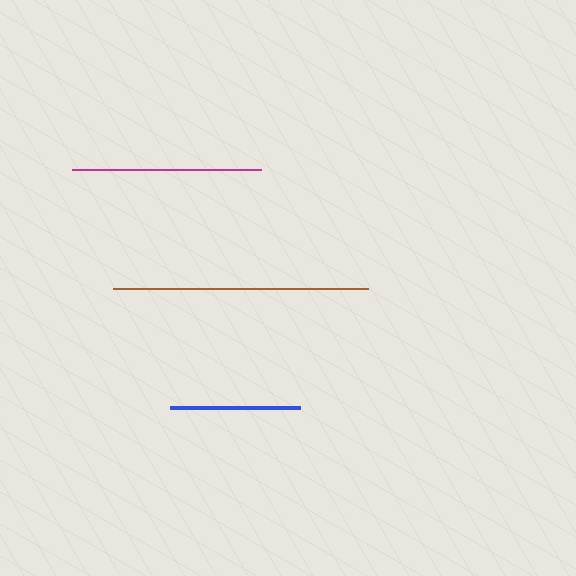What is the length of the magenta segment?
The magenta segment is approximately 189 pixels long.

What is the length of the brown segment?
The brown segment is approximately 256 pixels long.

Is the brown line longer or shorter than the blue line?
The brown line is longer than the blue line.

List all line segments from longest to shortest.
From longest to shortest: brown, magenta, blue.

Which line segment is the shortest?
The blue line is the shortest at approximately 130 pixels.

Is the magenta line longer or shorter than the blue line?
The magenta line is longer than the blue line.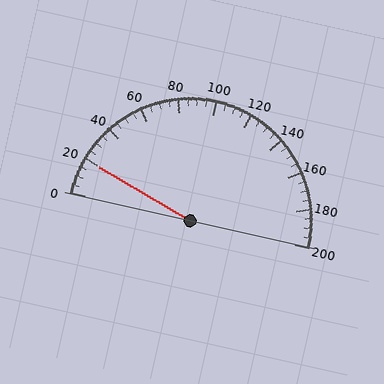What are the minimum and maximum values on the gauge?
The gauge ranges from 0 to 200.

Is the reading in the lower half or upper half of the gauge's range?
The reading is in the lower half of the range (0 to 200).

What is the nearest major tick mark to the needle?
The nearest major tick mark is 20.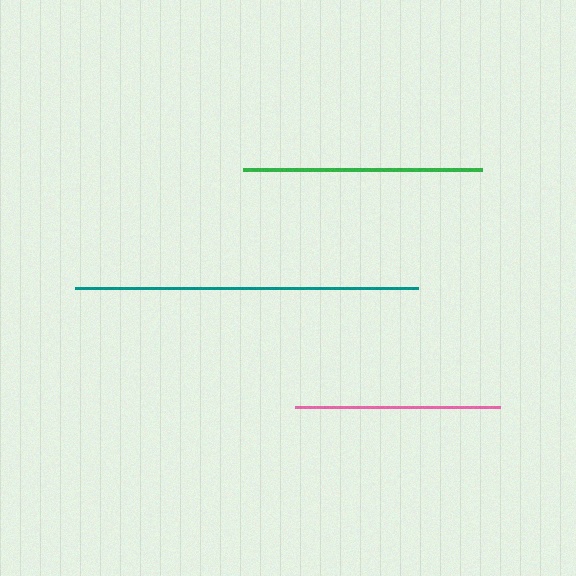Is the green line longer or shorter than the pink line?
The green line is longer than the pink line.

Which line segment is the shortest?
The pink line is the shortest at approximately 205 pixels.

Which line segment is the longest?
The teal line is the longest at approximately 343 pixels.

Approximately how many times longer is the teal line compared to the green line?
The teal line is approximately 1.4 times the length of the green line.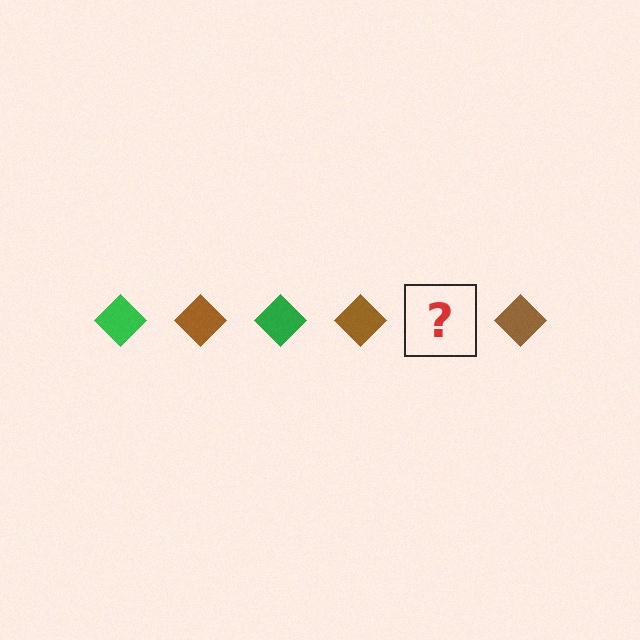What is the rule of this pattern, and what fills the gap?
The rule is that the pattern cycles through green, brown diamonds. The gap should be filled with a green diamond.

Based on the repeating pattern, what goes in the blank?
The blank should be a green diamond.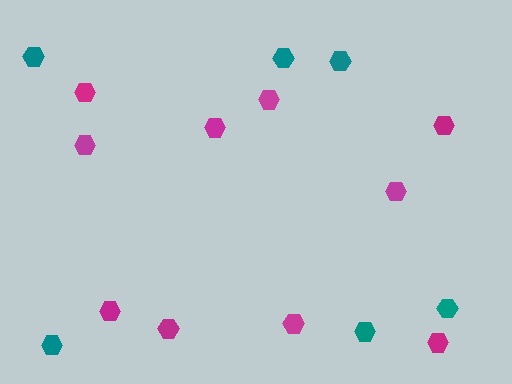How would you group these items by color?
There are 2 groups: one group of teal hexagons (6) and one group of magenta hexagons (10).